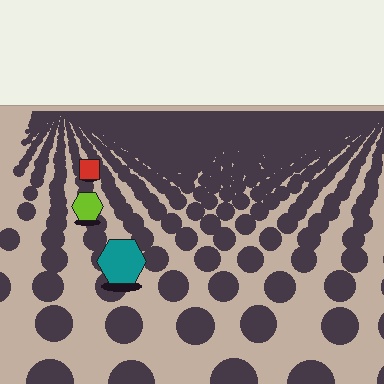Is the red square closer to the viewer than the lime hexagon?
No. The lime hexagon is closer — you can tell from the texture gradient: the ground texture is coarser near it.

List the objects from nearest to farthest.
From nearest to farthest: the teal hexagon, the lime hexagon, the red square.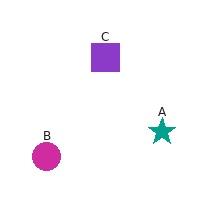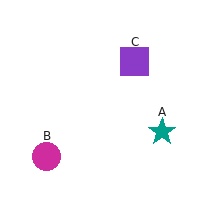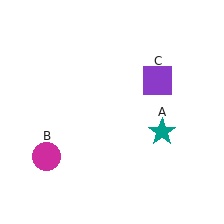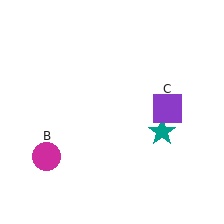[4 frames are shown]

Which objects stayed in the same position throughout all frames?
Teal star (object A) and magenta circle (object B) remained stationary.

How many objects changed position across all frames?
1 object changed position: purple square (object C).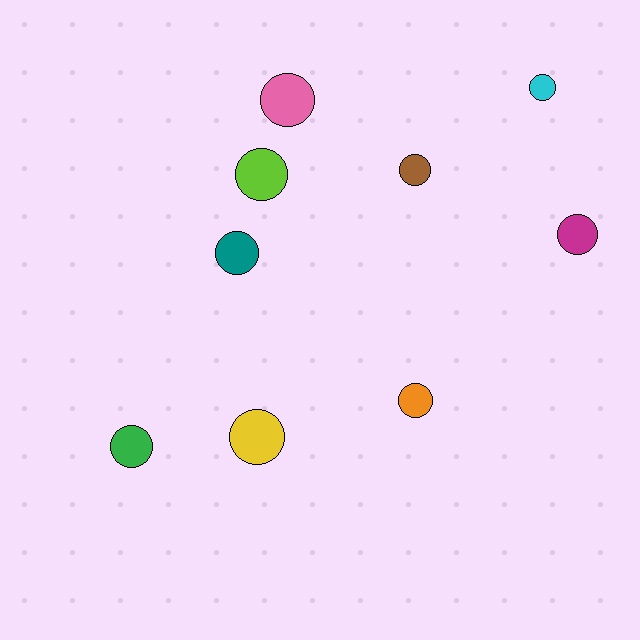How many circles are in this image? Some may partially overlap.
There are 9 circles.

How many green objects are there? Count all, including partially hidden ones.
There is 1 green object.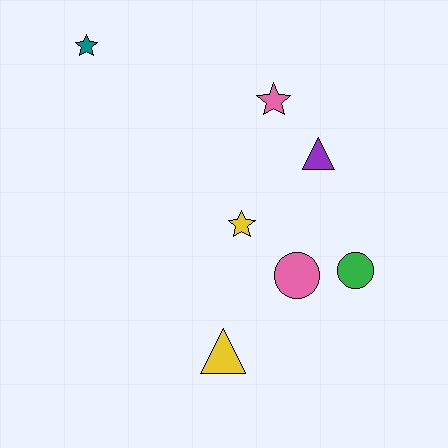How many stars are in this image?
There are 3 stars.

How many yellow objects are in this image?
There are 2 yellow objects.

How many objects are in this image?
There are 7 objects.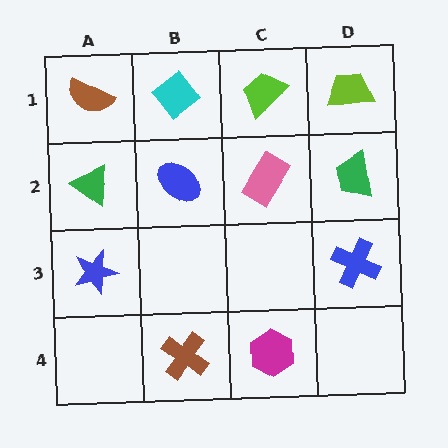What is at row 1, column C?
A lime trapezoid.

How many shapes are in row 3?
2 shapes.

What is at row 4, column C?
A magenta hexagon.